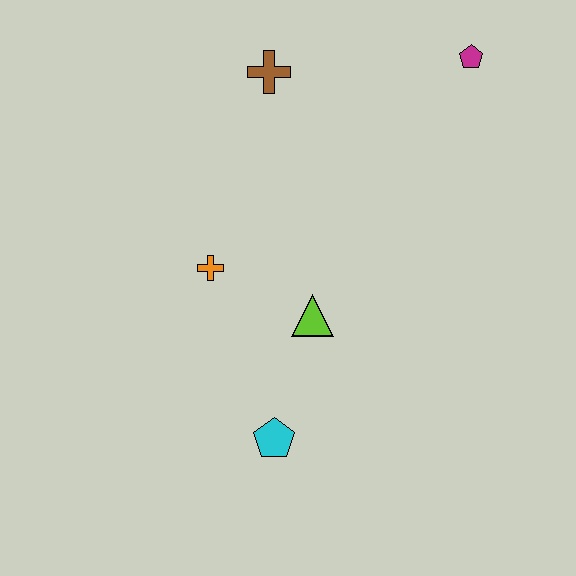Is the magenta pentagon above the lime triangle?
Yes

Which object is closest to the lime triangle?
The orange cross is closest to the lime triangle.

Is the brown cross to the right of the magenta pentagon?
No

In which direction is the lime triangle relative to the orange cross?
The lime triangle is to the right of the orange cross.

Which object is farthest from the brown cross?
The cyan pentagon is farthest from the brown cross.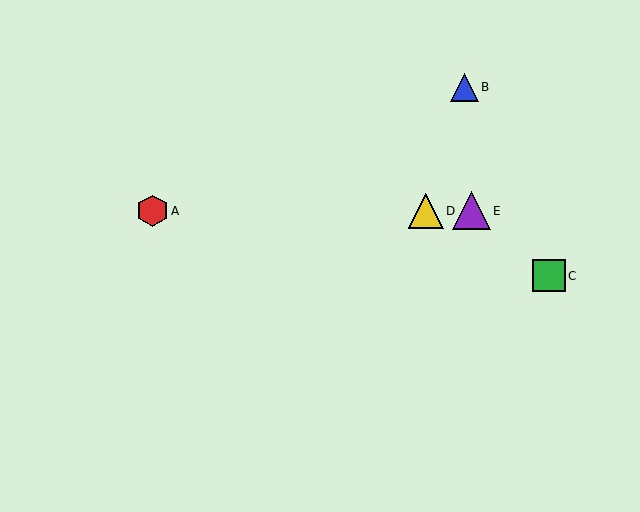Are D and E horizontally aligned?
Yes, both are at y≈211.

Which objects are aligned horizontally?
Objects A, D, E are aligned horizontally.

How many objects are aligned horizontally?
3 objects (A, D, E) are aligned horizontally.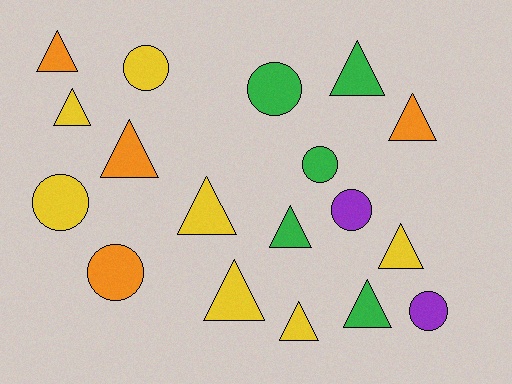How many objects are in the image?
There are 18 objects.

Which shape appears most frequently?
Triangle, with 11 objects.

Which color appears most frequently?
Yellow, with 7 objects.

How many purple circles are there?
There are 2 purple circles.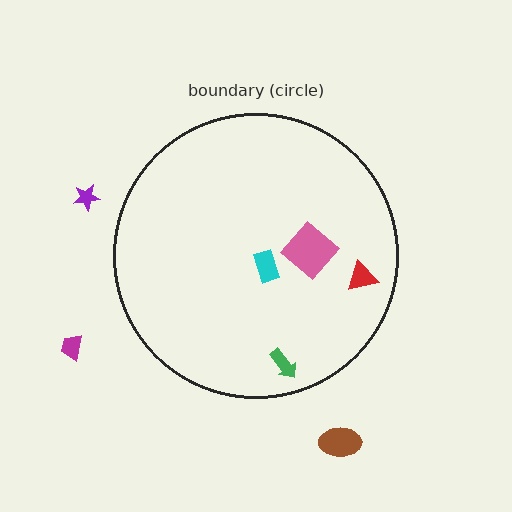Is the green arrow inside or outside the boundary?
Inside.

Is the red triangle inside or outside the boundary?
Inside.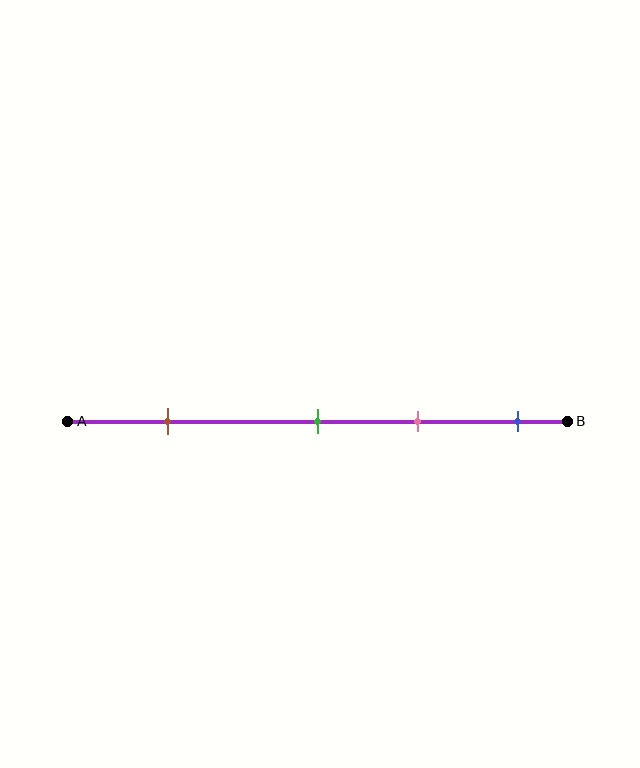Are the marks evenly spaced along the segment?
No, the marks are not evenly spaced.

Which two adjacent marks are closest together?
The green and pink marks are the closest adjacent pair.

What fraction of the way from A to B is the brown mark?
The brown mark is approximately 20% (0.2) of the way from A to B.